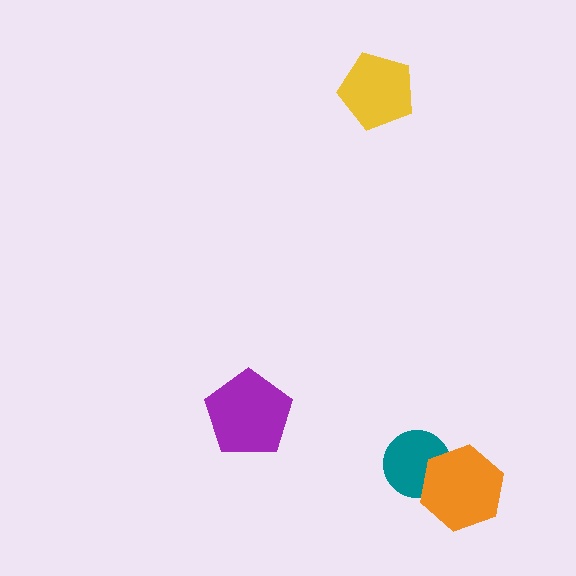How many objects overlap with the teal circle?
1 object overlaps with the teal circle.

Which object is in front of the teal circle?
The orange hexagon is in front of the teal circle.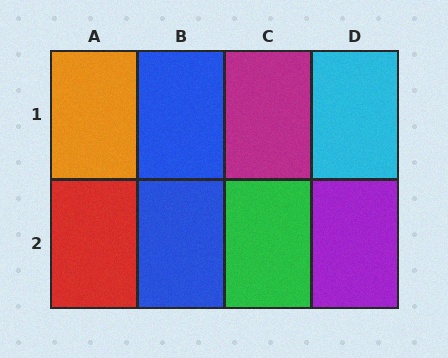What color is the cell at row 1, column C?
Magenta.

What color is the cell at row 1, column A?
Orange.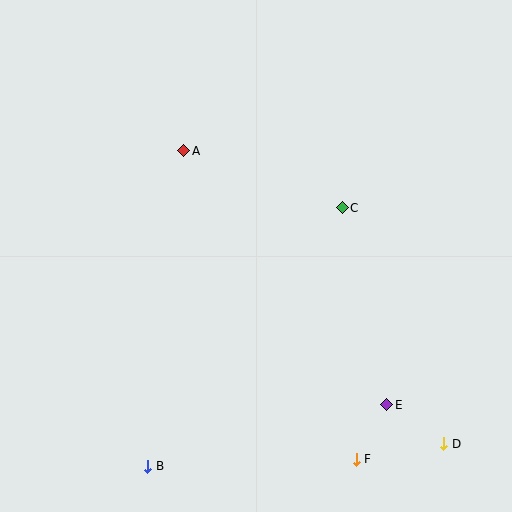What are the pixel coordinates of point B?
Point B is at (148, 466).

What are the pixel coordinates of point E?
Point E is at (387, 405).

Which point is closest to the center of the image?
Point C at (342, 208) is closest to the center.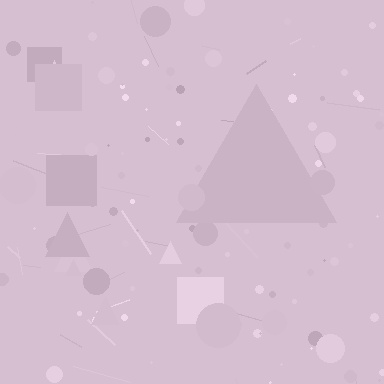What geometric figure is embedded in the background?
A triangle is embedded in the background.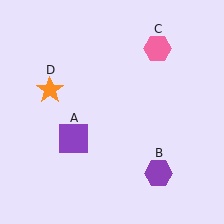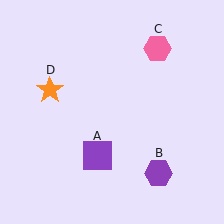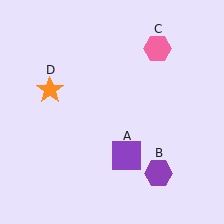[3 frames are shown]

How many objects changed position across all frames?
1 object changed position: purple square (object A).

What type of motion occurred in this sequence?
The purple square (object A) rotated counterclockwise around the center of the scene.